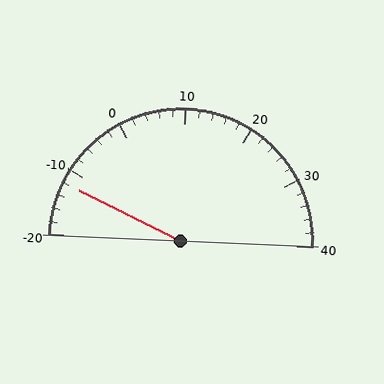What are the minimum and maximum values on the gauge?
The gauge ranges from -20 to 40.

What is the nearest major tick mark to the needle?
The nearest major tick mark is -10.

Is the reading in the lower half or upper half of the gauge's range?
The reading is in the lower half of the range (-20 to 40).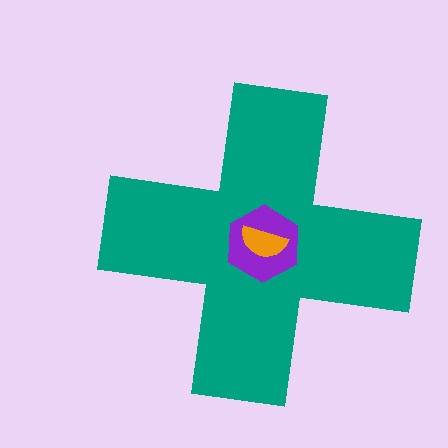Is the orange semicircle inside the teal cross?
Yes.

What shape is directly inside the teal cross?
The purple hexagon.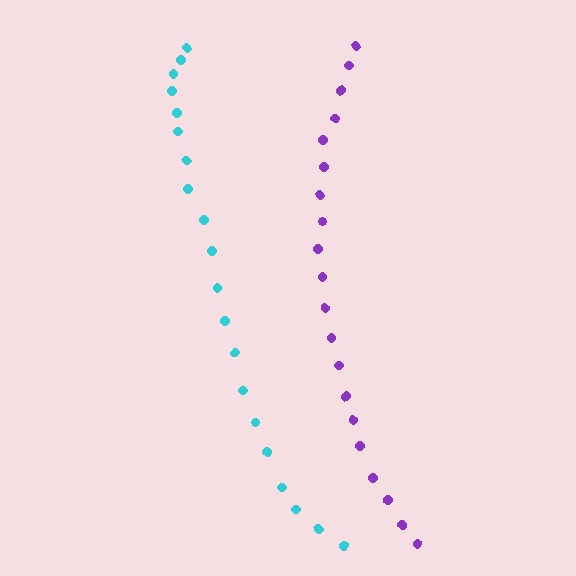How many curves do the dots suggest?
There are 2 distinct paths.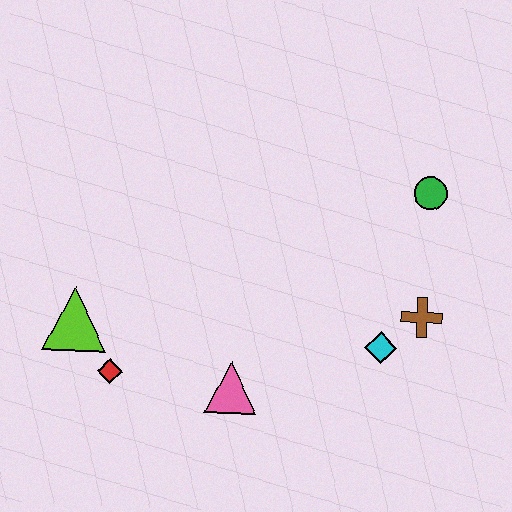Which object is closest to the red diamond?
The lime triangle is closest to the red diamond.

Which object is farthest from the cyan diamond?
The lime triangle is farthest from the cyan diamond.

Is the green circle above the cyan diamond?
Yes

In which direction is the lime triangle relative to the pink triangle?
The lime triangle is to the left of the pink triangle.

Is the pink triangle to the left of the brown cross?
Yes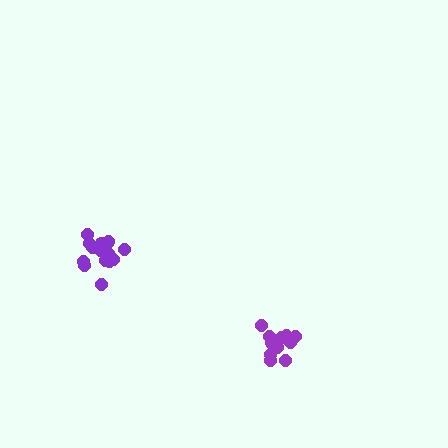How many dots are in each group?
Group 1: 13 dots, Group 2: 16 dots (29 total).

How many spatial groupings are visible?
There are 2 spatial groupings.